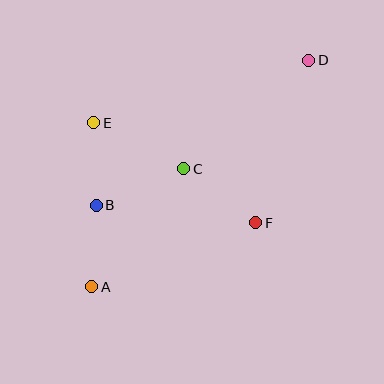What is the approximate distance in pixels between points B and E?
The distance between B and E is approximately 83 pixels.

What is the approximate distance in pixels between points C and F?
The distance between C and F is approximately 90 pixels.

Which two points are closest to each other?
Points A and B are closest to each other.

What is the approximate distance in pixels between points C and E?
The distance between C and E is approximately 101 pixels.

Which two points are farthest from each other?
Points A and D are farthest from each other.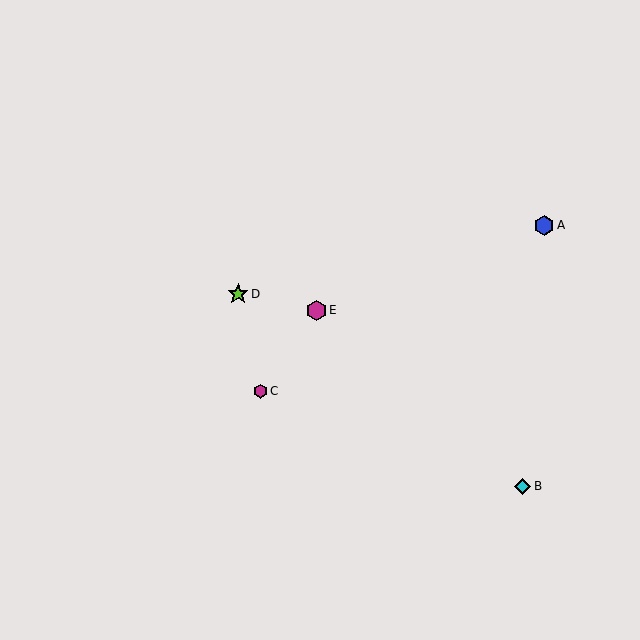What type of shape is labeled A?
Shape A is a blue hexagon.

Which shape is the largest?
The lime star (labeled D) is the largest.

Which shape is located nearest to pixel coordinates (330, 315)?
The magenta hexagon (labeled E) at (316, 310) is nearest to that location.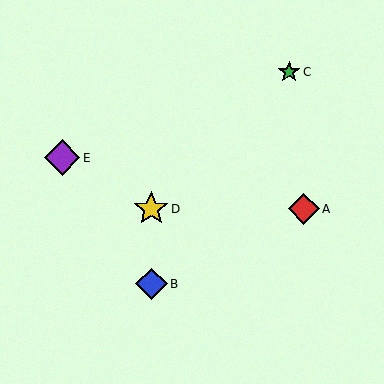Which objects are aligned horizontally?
Objects A, D are aligned horizontally.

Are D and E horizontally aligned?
No, D is at y≈209 and E is at y≈158.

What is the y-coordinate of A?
Object A is at y≈209.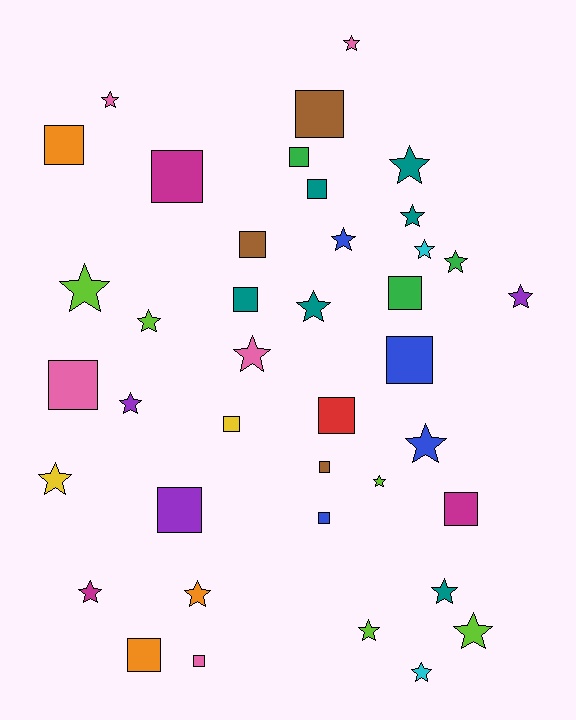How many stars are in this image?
There are 22 stars.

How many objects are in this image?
There are 40 objects.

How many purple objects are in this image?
There are 3 purple objects.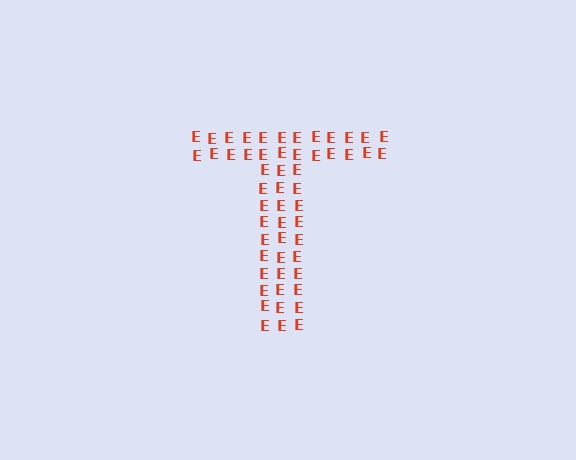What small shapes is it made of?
It is made of small letter E's.